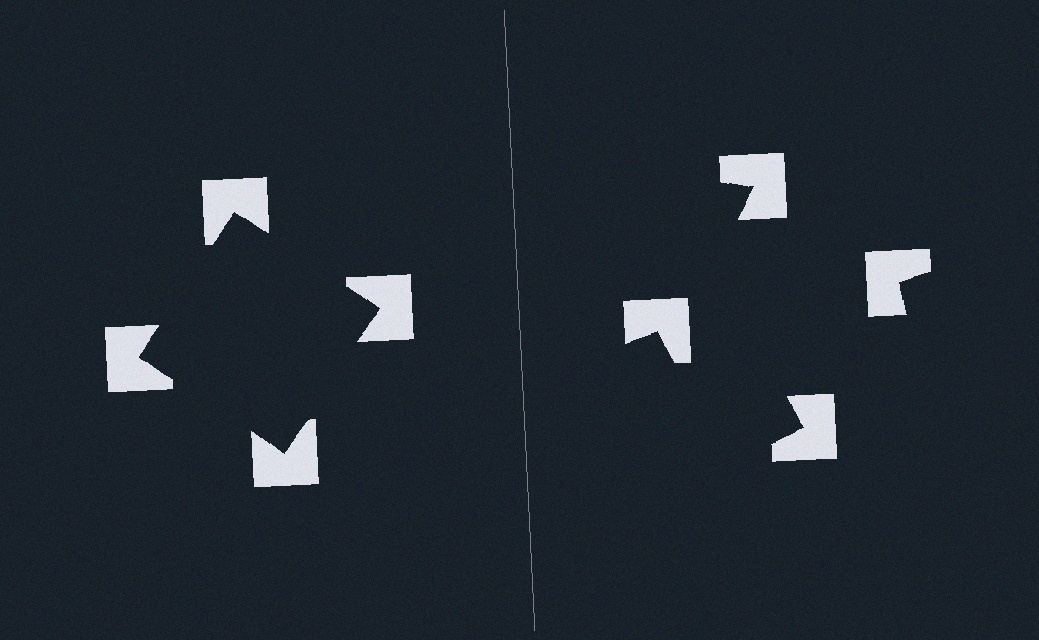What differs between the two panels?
The notched squares are positioned identically on both sides; only the wedge orientations differ. On the left they align to a square; on the right they are misaligned.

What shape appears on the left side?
An illusory square.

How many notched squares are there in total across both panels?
8 — 4 on each side.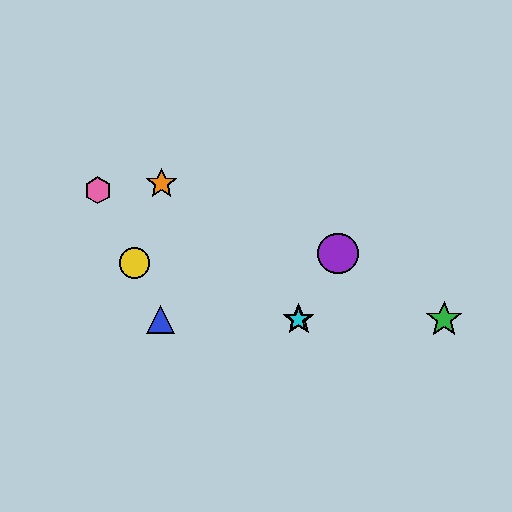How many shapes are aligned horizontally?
4 shapes (the red star, the blue triangle, the green star, the cyan star) are aligned horizontally.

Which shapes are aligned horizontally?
The red star, the blue triangle, the green star, the cyan star are aligned horizontally.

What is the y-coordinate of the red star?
The red star is at y≈319.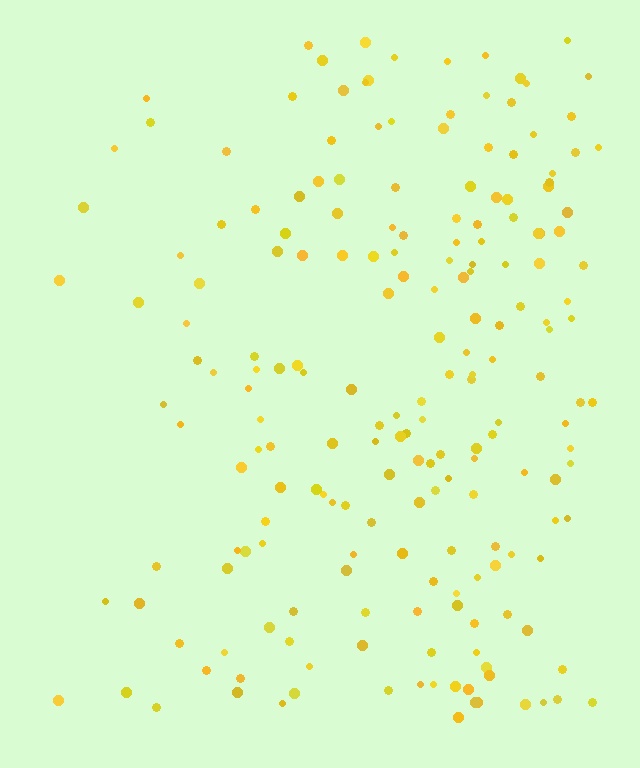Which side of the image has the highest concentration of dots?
The right.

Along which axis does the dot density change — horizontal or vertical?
Horizontal.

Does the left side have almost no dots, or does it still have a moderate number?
Still a moderate number, just noticeably fewer than the right.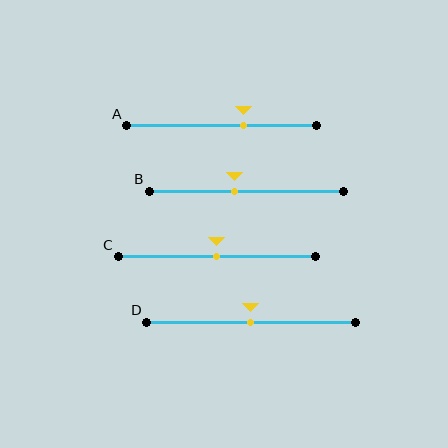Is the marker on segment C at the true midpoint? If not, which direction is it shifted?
Yes, the marker on segment C is at the true midpoint.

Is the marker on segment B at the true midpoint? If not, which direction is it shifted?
No, the marker on segment B is shifted to the left by about 6% of the segment length.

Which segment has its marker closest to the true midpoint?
Segment C has its marker closest to the true midpoint.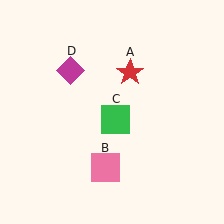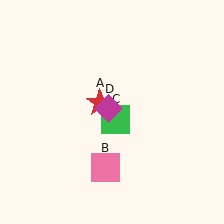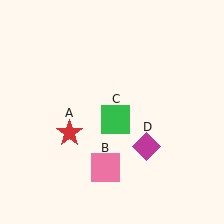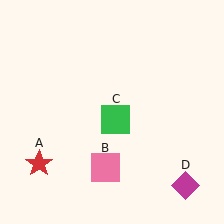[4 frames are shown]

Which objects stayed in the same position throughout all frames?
Pink square (object B) and green square (object C) remained stationary.